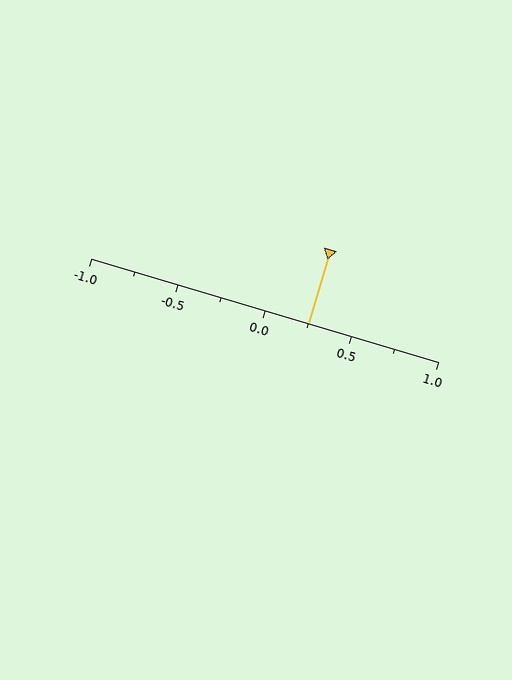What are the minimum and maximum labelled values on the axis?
The axis runs from -1.0 to 1.0.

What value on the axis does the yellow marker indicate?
The marker indicates approximately 0.25.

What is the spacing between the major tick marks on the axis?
The major ticks are spaced 0.5 apart.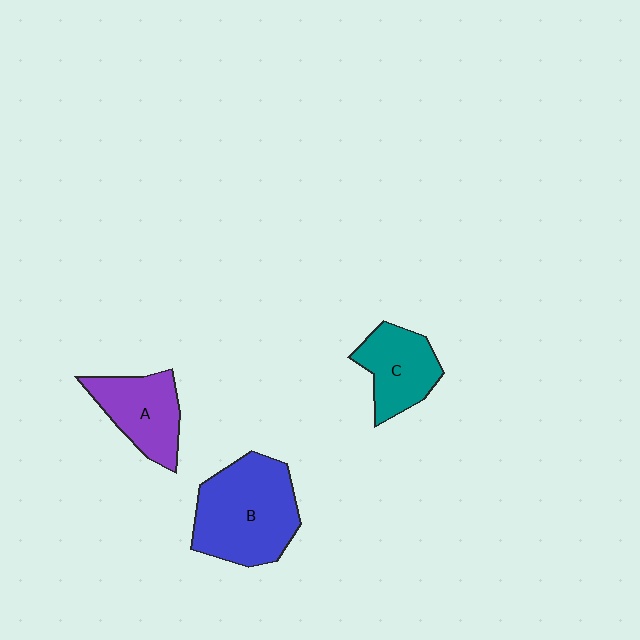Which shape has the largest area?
Shape B (blue).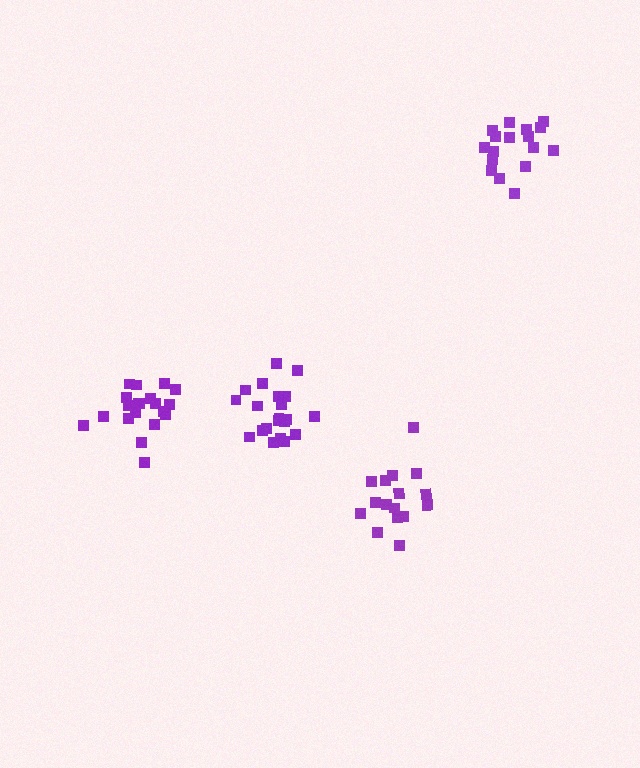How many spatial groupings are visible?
There are 4 spatial groupings.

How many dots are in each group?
Group 1: 17 dots, Group 2: 16 dots, Group 3: 20 dots, Group 4: 21 dots (74 total).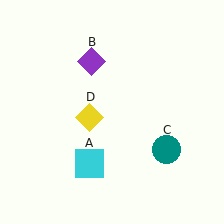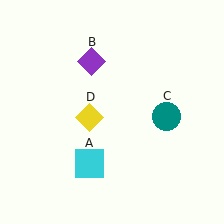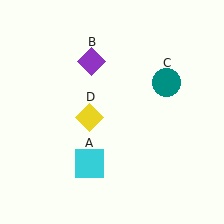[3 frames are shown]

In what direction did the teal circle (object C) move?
The teal circle (object C) moved up.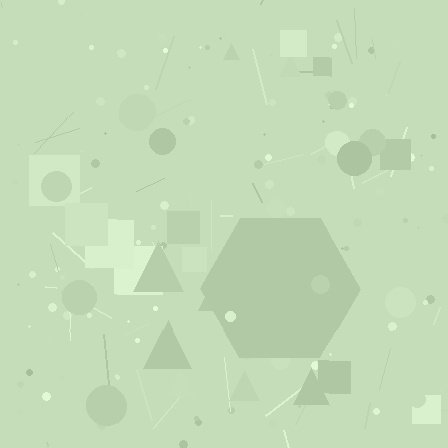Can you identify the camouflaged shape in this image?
The camouflaged shape is a hexagon.